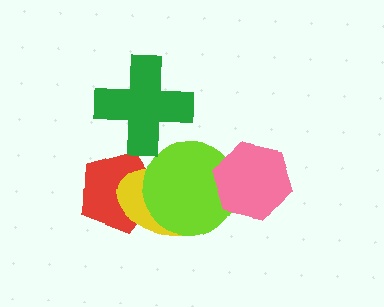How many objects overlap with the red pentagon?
2 objects overlap with the red pentagon.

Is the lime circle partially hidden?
Yes, it is partially covered by another shape.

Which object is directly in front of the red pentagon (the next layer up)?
The yellow ellipse is directly in front of the red pentagon.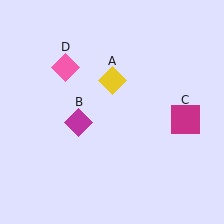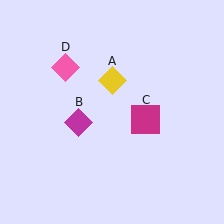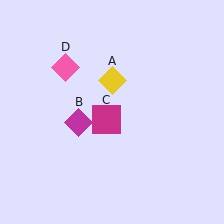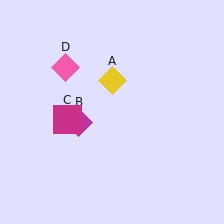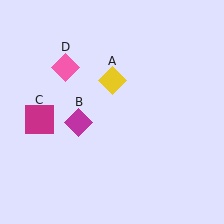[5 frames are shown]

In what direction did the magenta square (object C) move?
The magenta square (object C) moved left.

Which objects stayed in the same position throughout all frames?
Yellow diamond (object A) and magenta diamond (object B) and pink diamond (object D) remained stationary.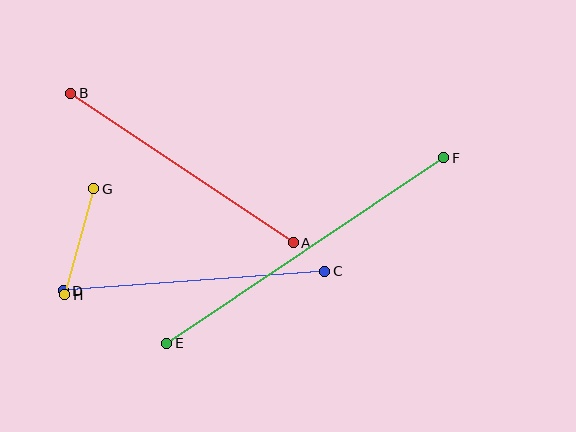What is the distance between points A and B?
The distance is approximately 268 pixels.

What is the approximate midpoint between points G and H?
The midpoint is at approximately (79, 242) pixels.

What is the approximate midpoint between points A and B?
The midpoint is at approximately (182, 168) pixels.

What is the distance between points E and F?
The distance is approximately 334 pixels.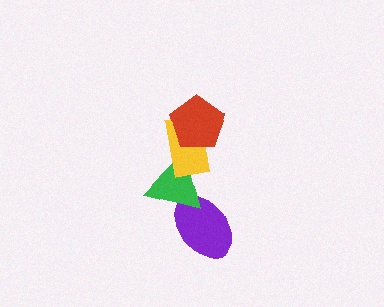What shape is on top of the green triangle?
The yellow rectangle is on top of the green triangle.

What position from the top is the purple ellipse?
The purple ellipse is 4th from the top.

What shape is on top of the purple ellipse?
The green triangle is on top of the purple ellipse.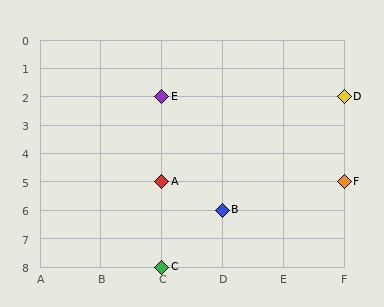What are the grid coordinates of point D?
Point D is at grid coordinates (F, 2).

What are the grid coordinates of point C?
Point C is at grid coordinates (C, 8).